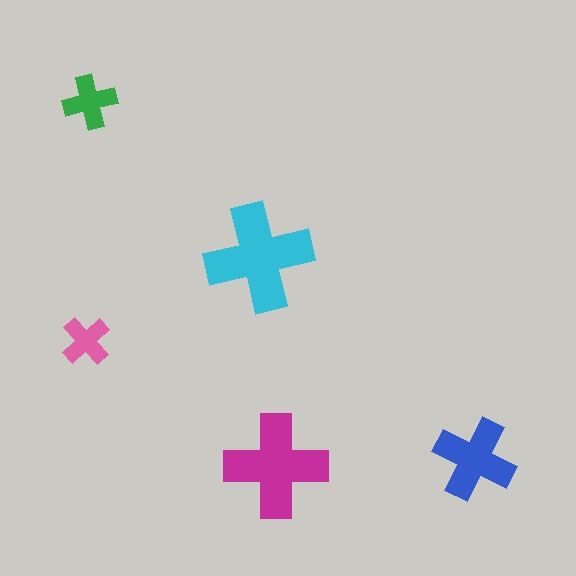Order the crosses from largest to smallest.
the cyan one, the magenta one, the blue one, the green one, the pink one.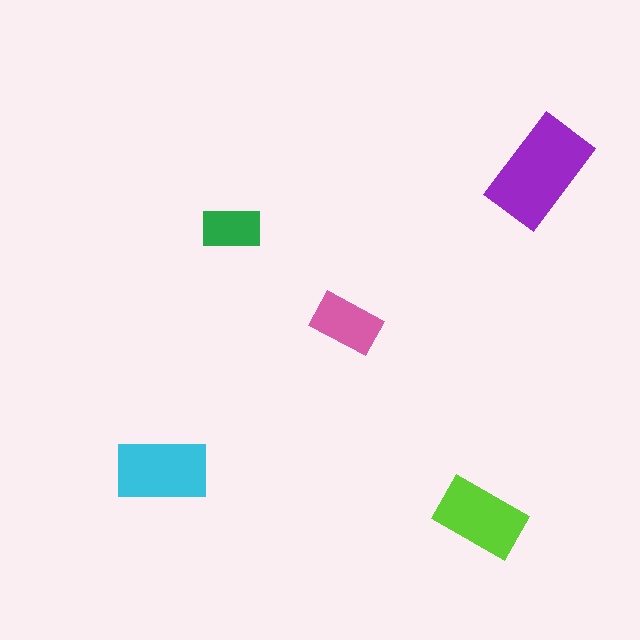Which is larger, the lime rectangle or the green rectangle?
The lime one.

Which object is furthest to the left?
The cyan rectangle is leftmost.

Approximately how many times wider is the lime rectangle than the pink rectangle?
About 1.5 times wider.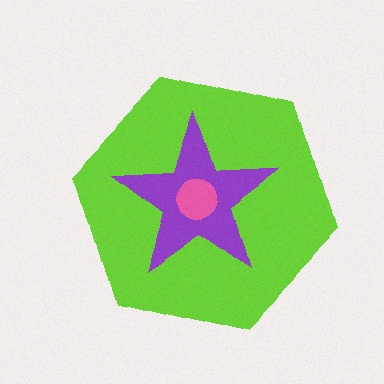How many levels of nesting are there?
3.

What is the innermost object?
The pink circle.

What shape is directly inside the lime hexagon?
The purple star.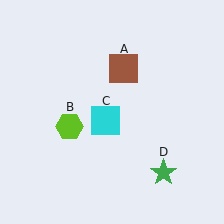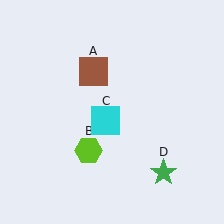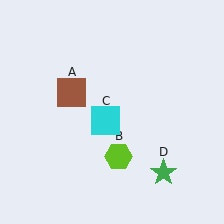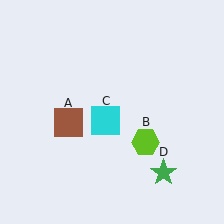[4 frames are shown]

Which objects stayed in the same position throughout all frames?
Cyan square (object C) and green star (object D) remained stationary.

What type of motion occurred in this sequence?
The brown square (object A), lime hexagon (object B) rotated counterclockwise around the center of the scene.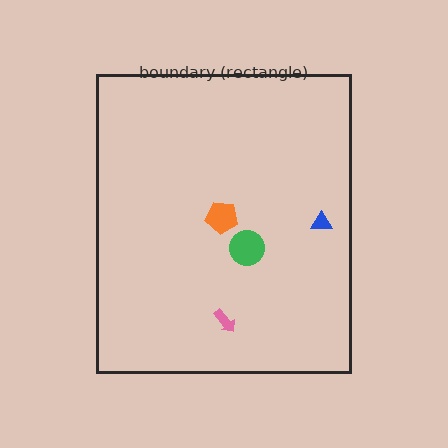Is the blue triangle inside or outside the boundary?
Inside.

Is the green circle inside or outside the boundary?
Inside.